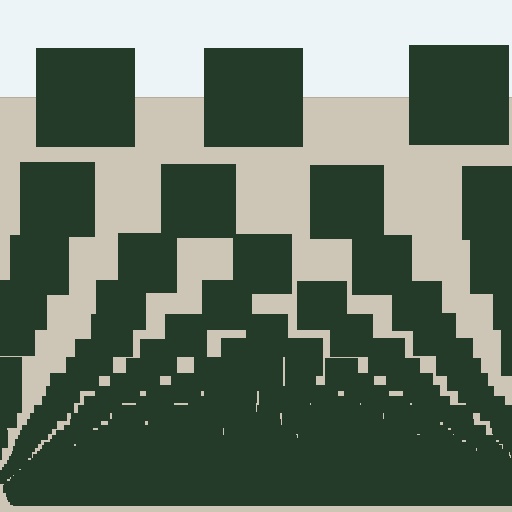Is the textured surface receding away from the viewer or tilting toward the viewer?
The surface appears to tilt toward the viewer. Texture elements get larger and sparser toward the top.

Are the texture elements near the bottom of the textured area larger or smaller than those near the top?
Smaller. The gradient is inverted — elements near the bottom are smaller and denser.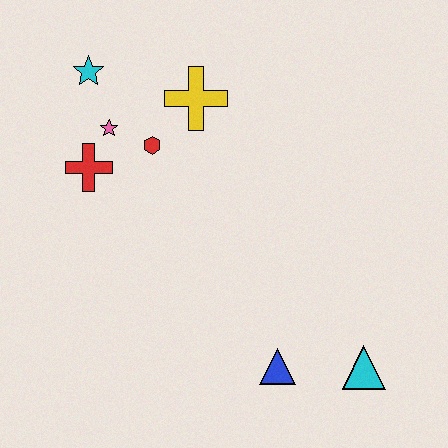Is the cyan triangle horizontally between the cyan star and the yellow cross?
No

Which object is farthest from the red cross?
The cyan triangle is farthest from the red cross.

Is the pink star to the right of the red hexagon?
No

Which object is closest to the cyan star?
The pink star is closest to the cyan star.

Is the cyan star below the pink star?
No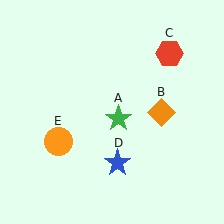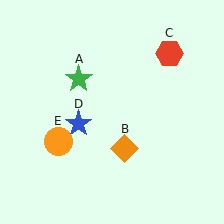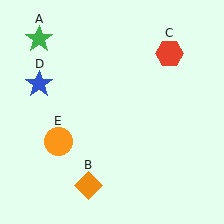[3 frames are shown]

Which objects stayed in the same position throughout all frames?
Red hexagon (object C) and orange circle (object E) remained stationary.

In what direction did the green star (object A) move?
The green star (object A) moved up and to the left.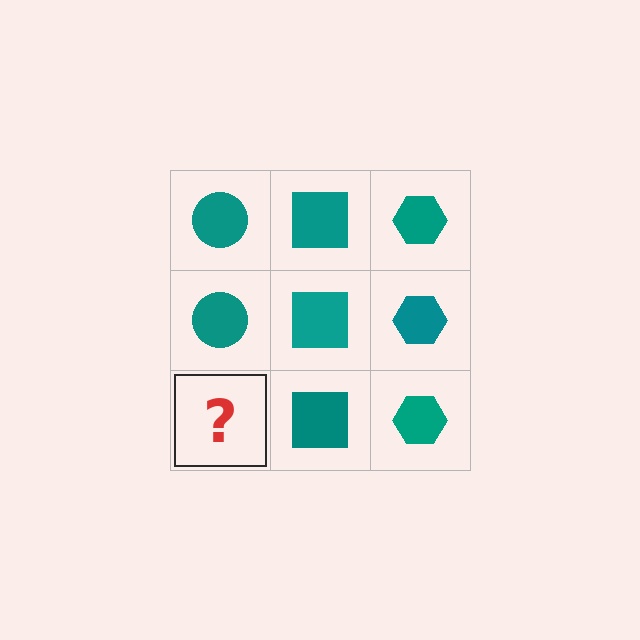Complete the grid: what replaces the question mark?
The question mark should be replaced with a teal circle.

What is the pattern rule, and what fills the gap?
The rule is that each column has a consistent shape. The gap should be filled with a teal circle.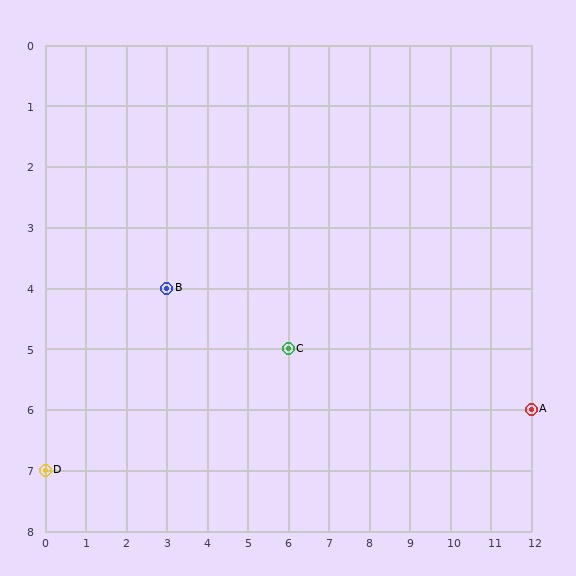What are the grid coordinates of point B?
Point B is at grid coordinates (3, 4).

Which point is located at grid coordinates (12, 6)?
Point A is at (12, 6).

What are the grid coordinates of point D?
Point D is at grid coordinates (0, 7).